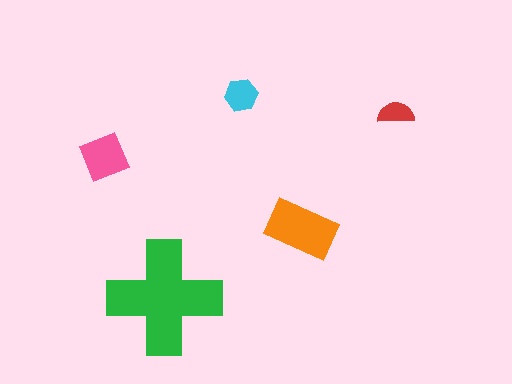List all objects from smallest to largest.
The red semicircle, the cyan hexagon, the pink diamond, the orange rectangle, the green cross.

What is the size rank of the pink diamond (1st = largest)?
3rd.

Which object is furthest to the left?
The pink diamond is leftmost.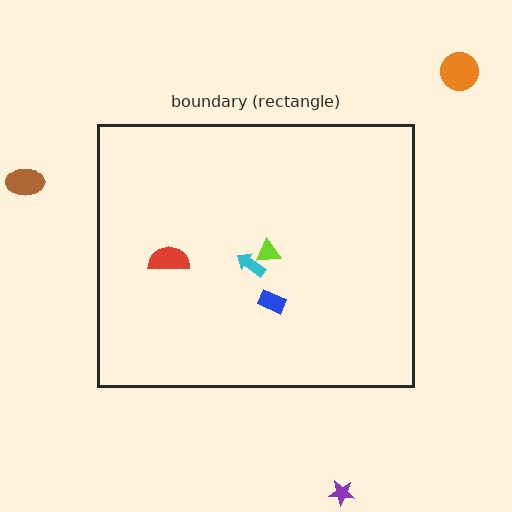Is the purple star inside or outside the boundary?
Outside.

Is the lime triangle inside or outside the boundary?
Inside.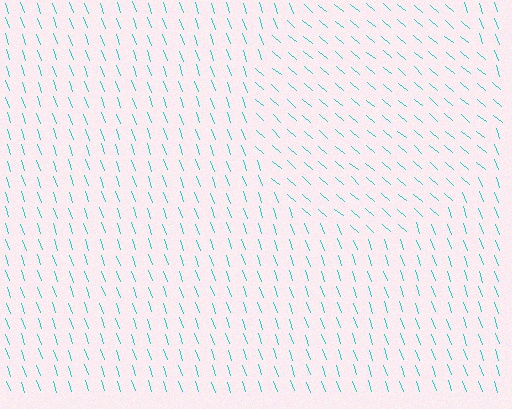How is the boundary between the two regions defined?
The boundary is defined purely by a change in line orientation (approximately 30 degrees difference). All lines are the same color and thickness.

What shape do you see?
I see a circle.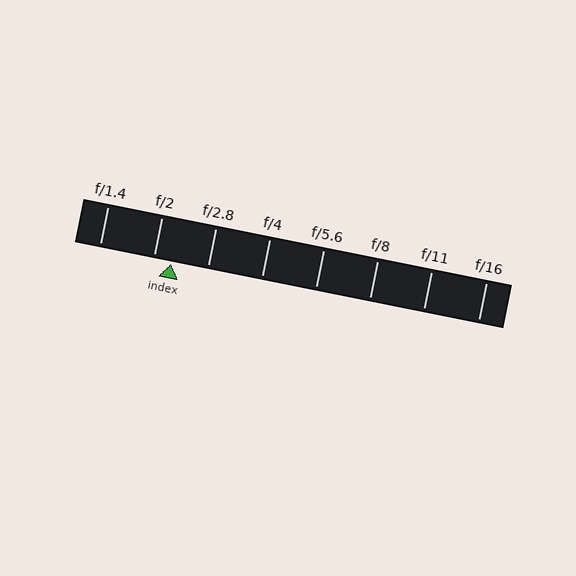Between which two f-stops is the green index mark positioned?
The index mark is between f/2 and f/2.8.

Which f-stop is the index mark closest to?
The index mark is closest to f/2.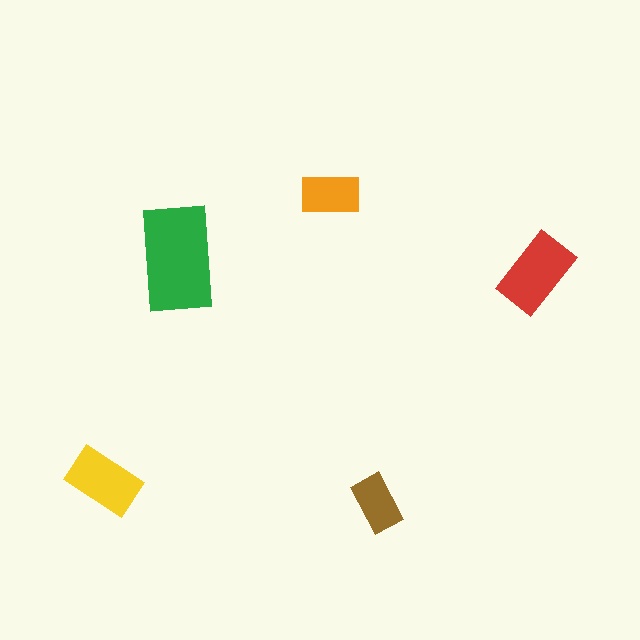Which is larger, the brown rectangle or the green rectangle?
The green one.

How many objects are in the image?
There are 5 objects in the image.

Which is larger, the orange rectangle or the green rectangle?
The green one.